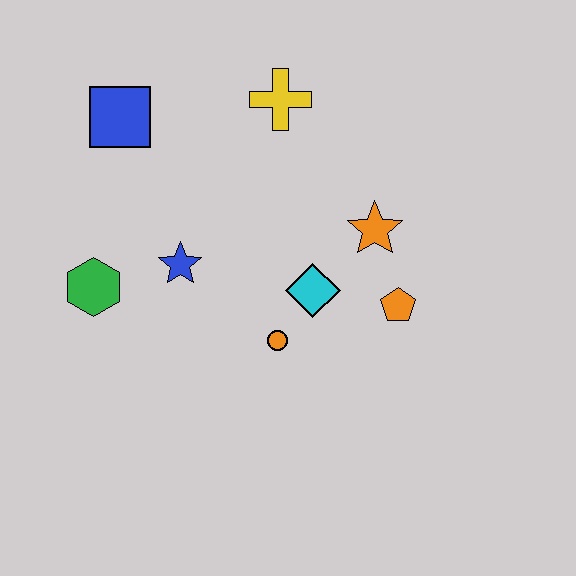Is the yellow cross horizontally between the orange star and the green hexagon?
Yes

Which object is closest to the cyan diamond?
The orange circle is closest to the cyan diamond.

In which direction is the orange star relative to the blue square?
The orange star is to the right of the blue square.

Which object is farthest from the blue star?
The orange pentagon is farthest from the blue star.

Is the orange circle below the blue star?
Yes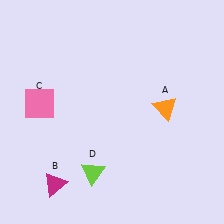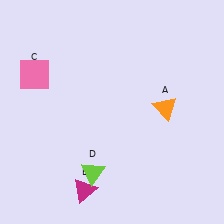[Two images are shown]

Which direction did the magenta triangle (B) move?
The magenta triangle (B) moved right.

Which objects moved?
The objects that moved are: the magenta triangle (B), the pink square (C).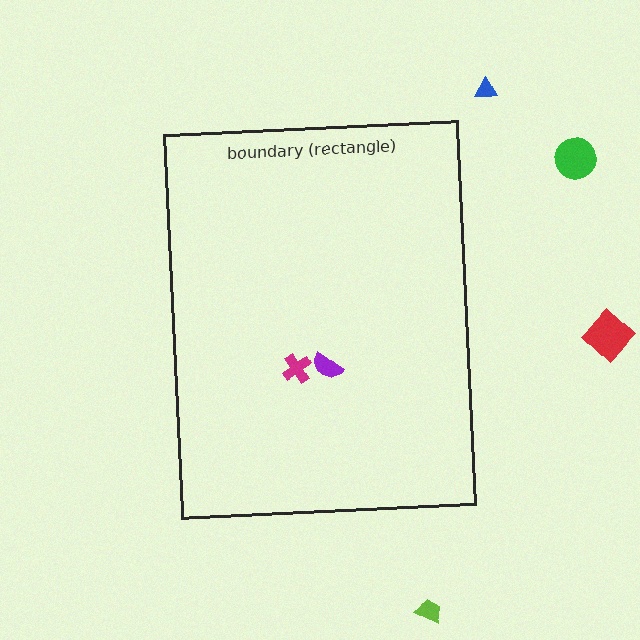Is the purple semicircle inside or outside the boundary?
Inside.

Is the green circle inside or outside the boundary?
Outside.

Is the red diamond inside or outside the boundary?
Outside.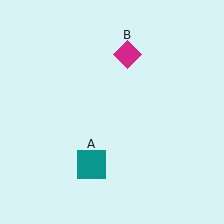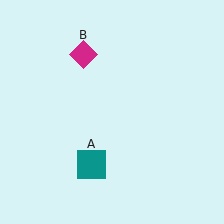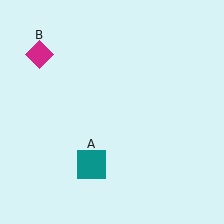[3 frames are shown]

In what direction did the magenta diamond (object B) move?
The magenta diamond (object B) moved left.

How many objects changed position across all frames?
1 object changed position: magenta diamond (object B).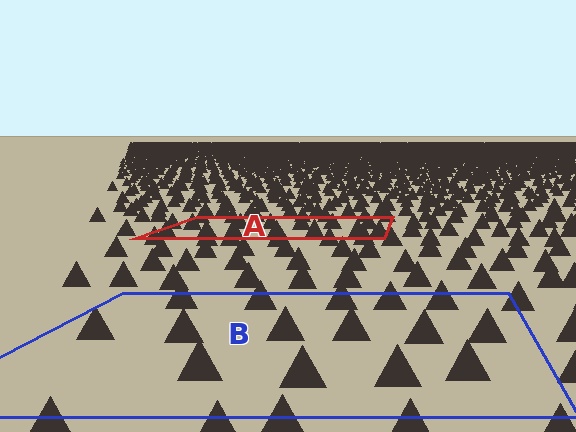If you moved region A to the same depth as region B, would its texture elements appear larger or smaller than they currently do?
They would appear larger. At a closer depth, the same texture elements are projected at a bigger on-screen size.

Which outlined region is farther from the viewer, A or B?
Region A is farther from the viewer — the texture elements inside it appear smaller and more densely packed.